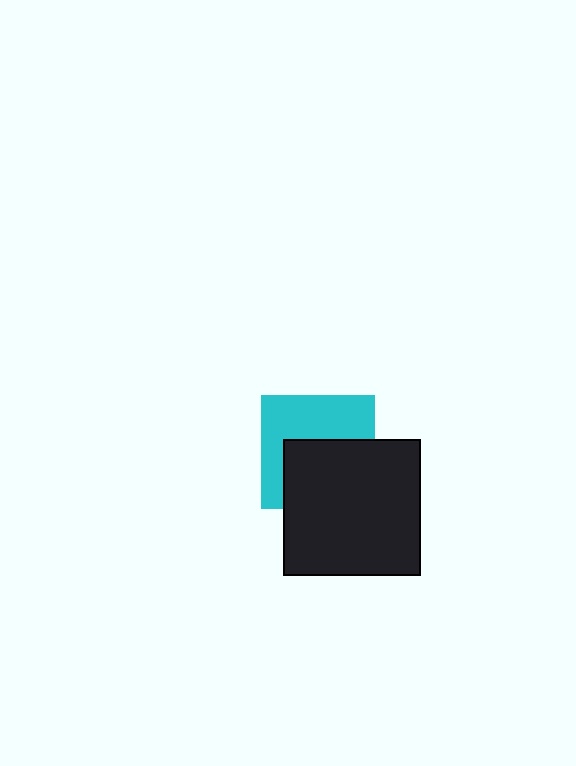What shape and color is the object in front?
The object in front is a black square.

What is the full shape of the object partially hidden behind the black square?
The partially hidden object is a cyan square.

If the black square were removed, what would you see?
You would see the complete cyan square.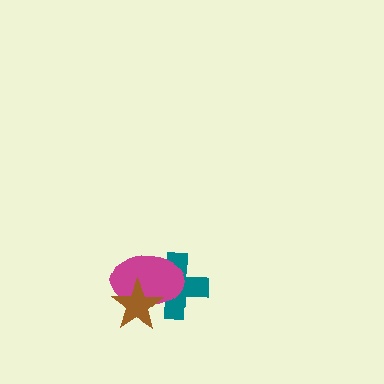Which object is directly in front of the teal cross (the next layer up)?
The magenta ellipse is directly in front of the teal cross.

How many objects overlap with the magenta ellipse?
2 objects overlap with the magenta ellipse.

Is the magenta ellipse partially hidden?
Yes, it is partially covered by another shape.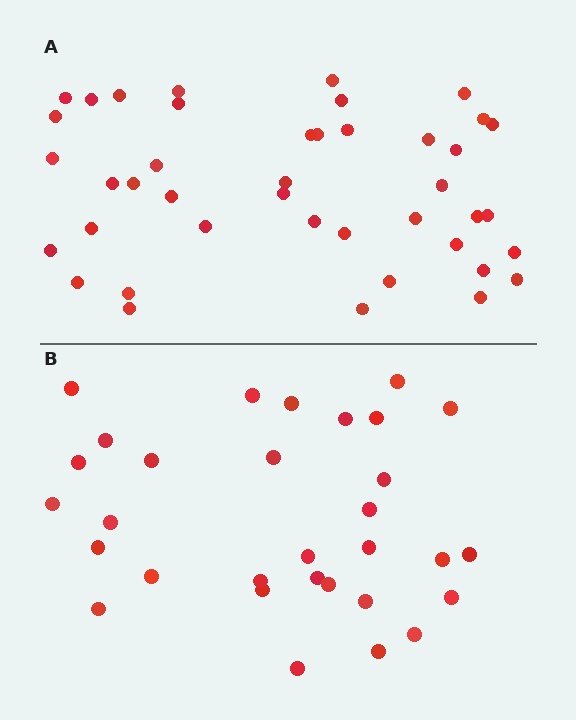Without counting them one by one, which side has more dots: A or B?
Region A (the top region) has more dots.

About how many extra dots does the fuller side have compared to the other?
Region A has roughly 12 or so more dots than region B.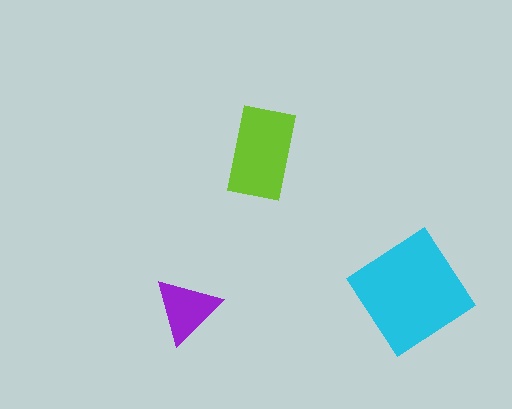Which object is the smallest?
The purple triangle.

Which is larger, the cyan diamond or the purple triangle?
The cyan diamond.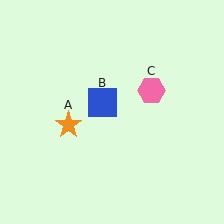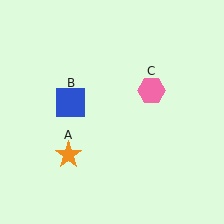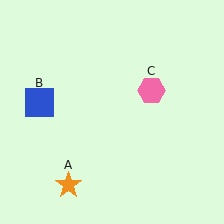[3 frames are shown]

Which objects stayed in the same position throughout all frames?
Pink hexagon (object C) remained stationary.